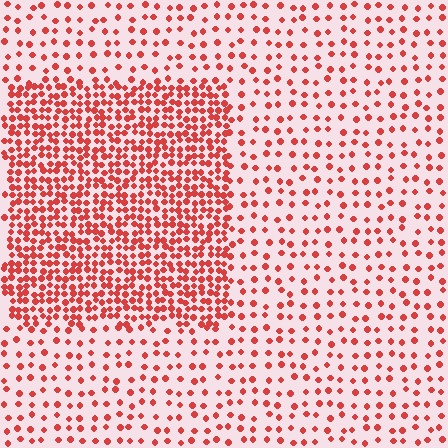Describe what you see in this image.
The image contains small red elements arranged at two different densities. A rectangle-shaped region is visible where the elements are more densely packed than the surrounding area.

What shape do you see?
I see a rectangle.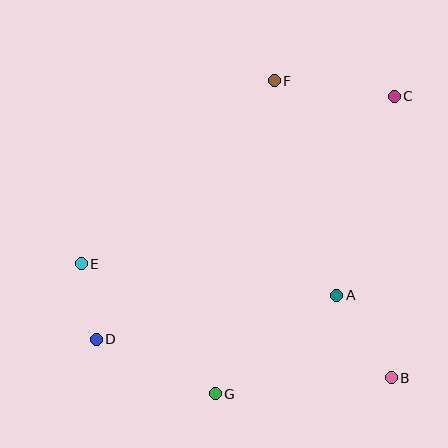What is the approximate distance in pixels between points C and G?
The distance between C and G is approximately 347 pixels.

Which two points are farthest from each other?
Points C and D are farthest from each other.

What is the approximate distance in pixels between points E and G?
The distance between E and G is approximately 187 pixels.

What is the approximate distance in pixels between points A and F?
The distance between A and F is approximately 223 pixels.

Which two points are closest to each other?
Points D and E are closest to each other.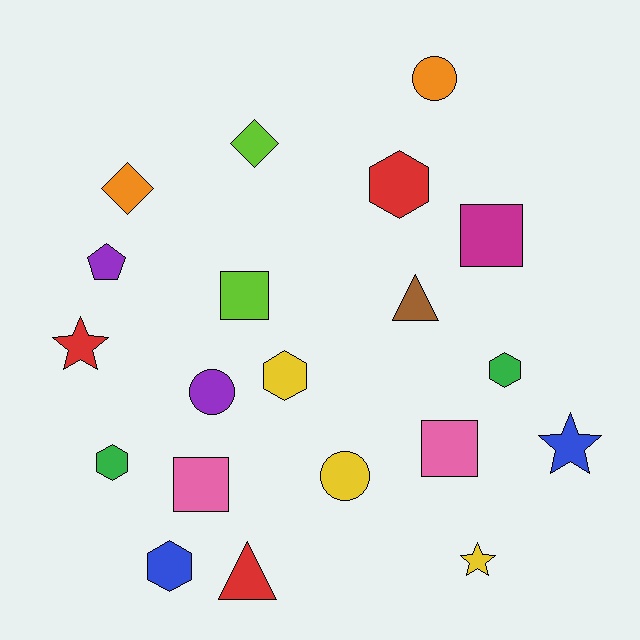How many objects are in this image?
There are 20 objects.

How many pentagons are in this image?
There is 1 pentagon.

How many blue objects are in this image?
There are 2 blue objects.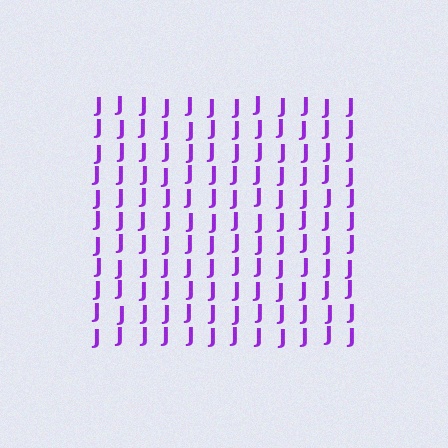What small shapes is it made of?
It is made of small letter J's.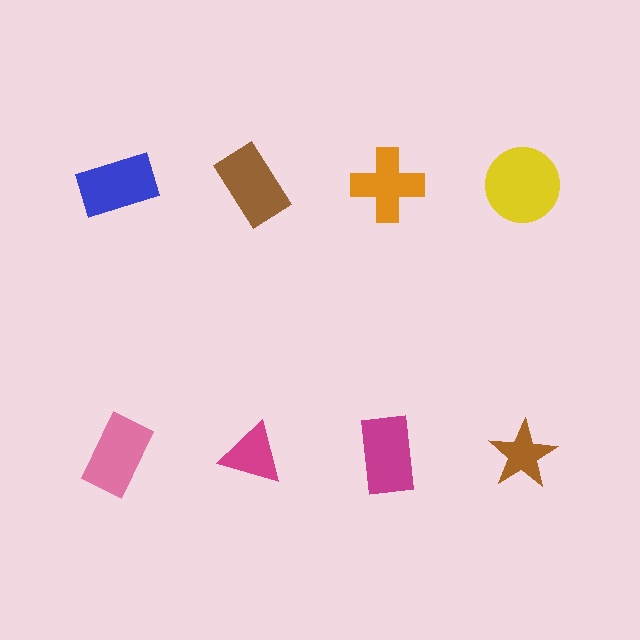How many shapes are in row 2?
4 shapes.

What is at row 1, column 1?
A blue rectangle.